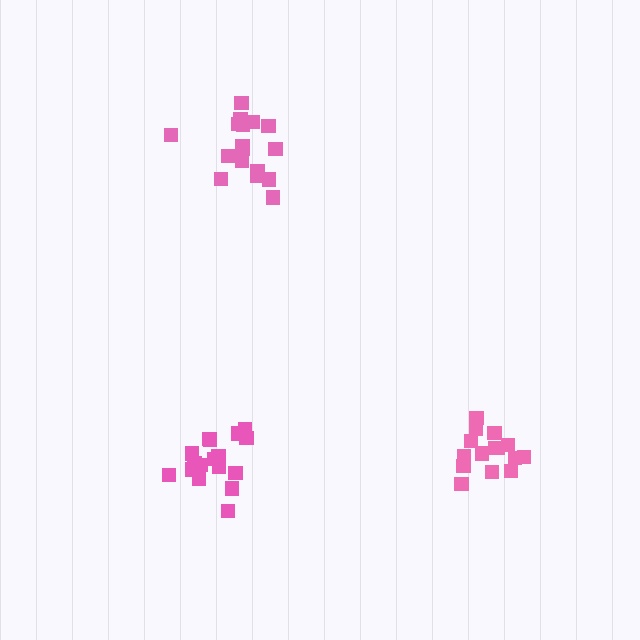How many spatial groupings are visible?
There are 3 spatial groupings.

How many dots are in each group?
Group 1: 17 dots, Group 2: 15 dots, Group 3: 17 dots (49 total).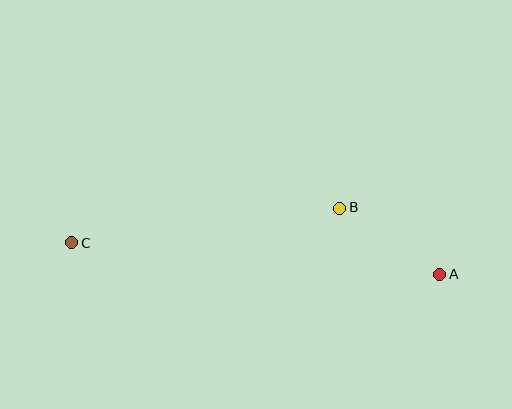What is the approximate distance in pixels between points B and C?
The distance between B and C is approximately 270 pixels.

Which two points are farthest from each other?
Points A and C are farthest from each other.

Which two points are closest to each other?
Points A and B are closest to each other.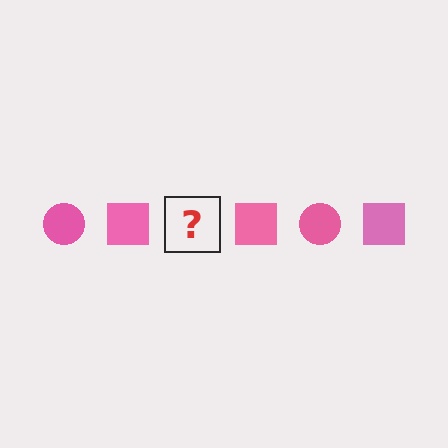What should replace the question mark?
The question mark should be replaced with a pink circle.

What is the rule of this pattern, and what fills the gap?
The rule is that the pattern cycles through circle, square shapes in pink. The gap should be filled with a pink circle.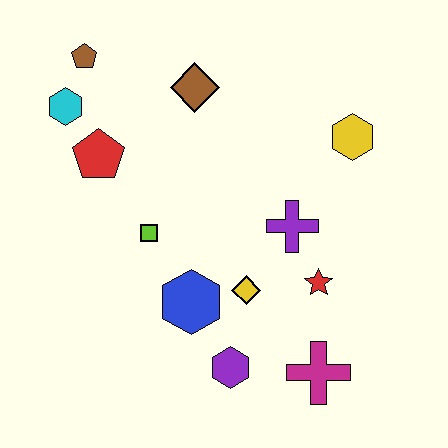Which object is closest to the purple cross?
The red star is closest to the purple cross.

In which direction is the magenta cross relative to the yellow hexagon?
The magenta cross is below the yellow hexagon.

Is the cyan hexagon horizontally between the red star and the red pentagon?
No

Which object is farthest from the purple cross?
The brown pentagon is farthest from the purple cross.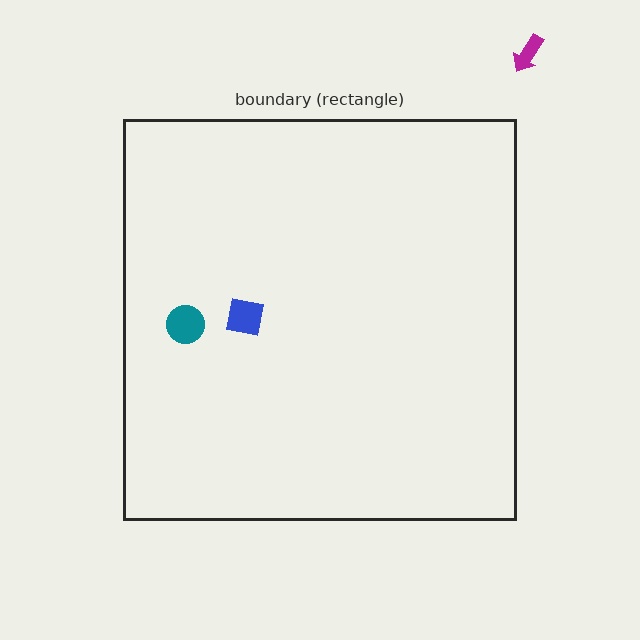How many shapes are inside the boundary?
2 inside, 1 outside.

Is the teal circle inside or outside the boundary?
Inside.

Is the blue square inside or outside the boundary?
Inside.